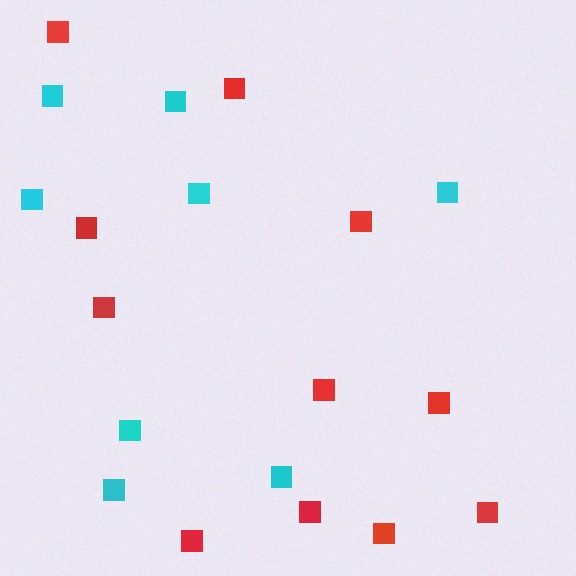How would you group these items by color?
There are 2 groups: one group of cyan squares (8) and one group of red squares (11).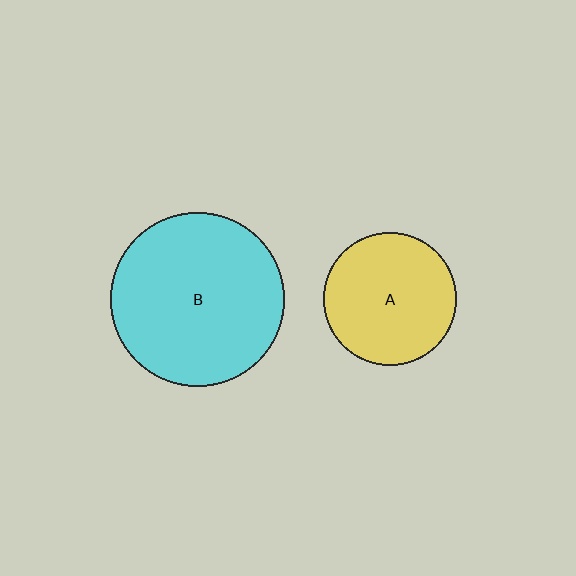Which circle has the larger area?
Circle B (cyan).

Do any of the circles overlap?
No, none of the circles overlap.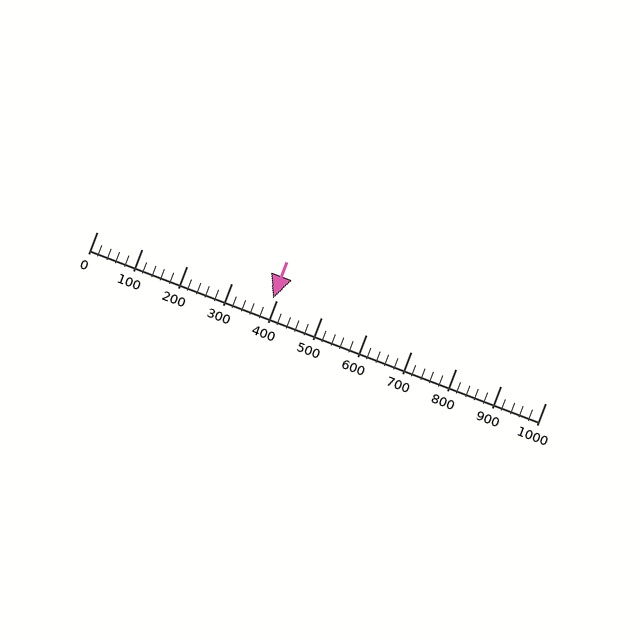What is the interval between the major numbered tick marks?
The major tick marks are spaced 100 units apart.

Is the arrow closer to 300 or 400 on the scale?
The arrow is closer to 400.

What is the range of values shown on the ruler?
The ruler shows values from 0 to 1000.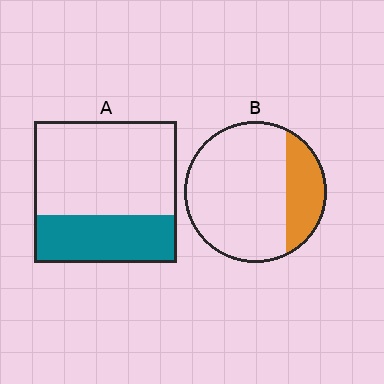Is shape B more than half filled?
No.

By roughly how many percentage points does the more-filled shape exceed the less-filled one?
By roughly 10 percentage points (A over B).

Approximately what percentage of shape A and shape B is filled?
A is approximately 35% and B is approximately 25%.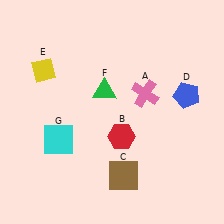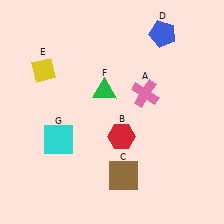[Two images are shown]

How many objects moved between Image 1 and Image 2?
1 object moved between the two images.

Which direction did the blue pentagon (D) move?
The blue pentagon (D) moved up.